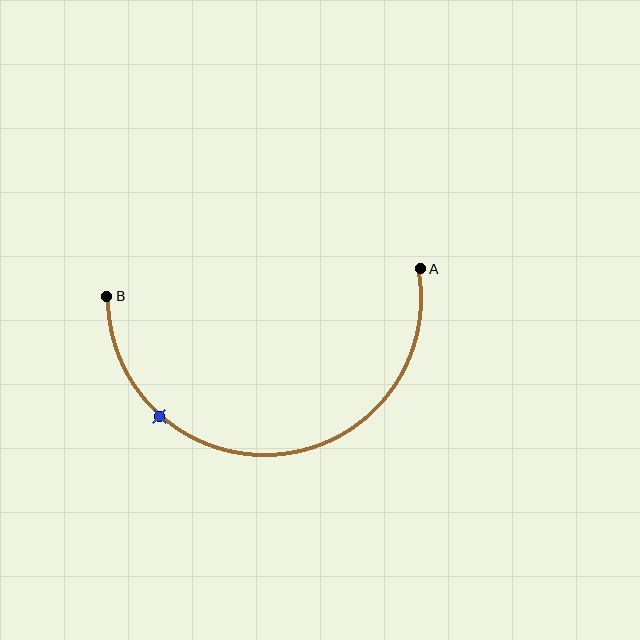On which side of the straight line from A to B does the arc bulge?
The arc bulges below the straight line connecting A and B.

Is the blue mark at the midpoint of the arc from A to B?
No. The blue mark lies on the arc but is closer to endpoint B. The arc midpoint would be at the point on the curve equidistant along the arc from both A and B.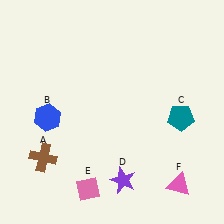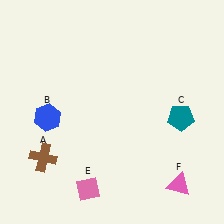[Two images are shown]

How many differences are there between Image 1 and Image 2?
There is 1 difference between the two images.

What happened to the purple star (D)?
The purple star (D) was removed in Image 2. It was in the bottom-right area of Image 1.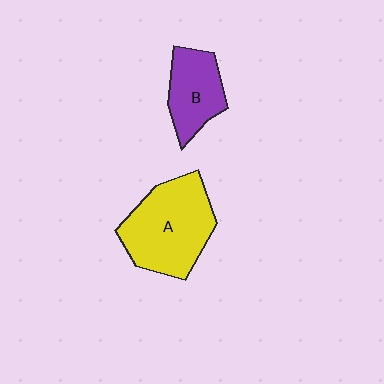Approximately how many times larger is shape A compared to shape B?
Approximately 1.7 times.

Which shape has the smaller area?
Shape B (purple).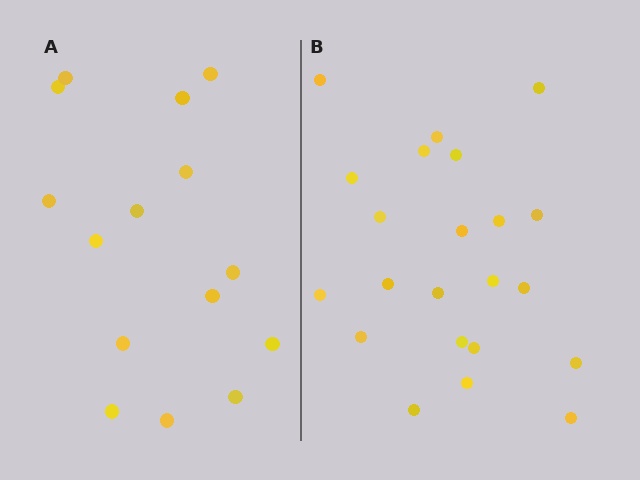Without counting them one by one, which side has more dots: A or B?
Region B (the right region) has more dots.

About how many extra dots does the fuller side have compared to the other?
Region B has roughly 8 or so more dots than region A.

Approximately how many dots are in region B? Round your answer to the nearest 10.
About 20 dots. (The exact count is 22, which rounds to 20.)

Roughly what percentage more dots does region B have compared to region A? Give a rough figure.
About 45% more.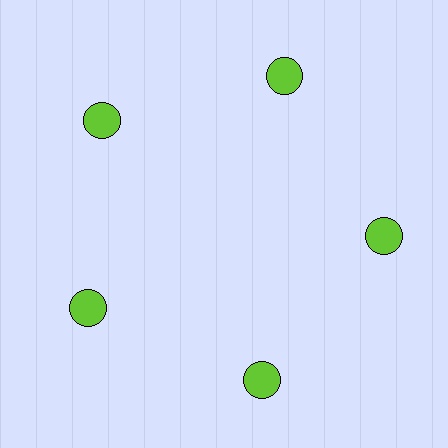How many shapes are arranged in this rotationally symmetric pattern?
There are 5 shapes, arranged in 5 groups of 1.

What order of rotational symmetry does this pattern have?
This pattern has 5-fold rotational symmetry.